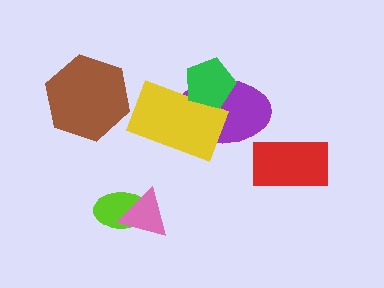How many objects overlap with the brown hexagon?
0 objects overlap with the brown hexagon.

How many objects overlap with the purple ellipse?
2 objects overlap with the purple ellipse.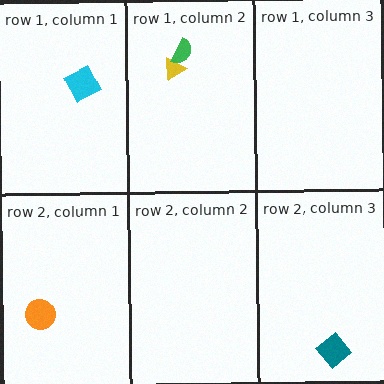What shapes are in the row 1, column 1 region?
The cyan square.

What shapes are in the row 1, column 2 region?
The yellow triangle, the green semicircle.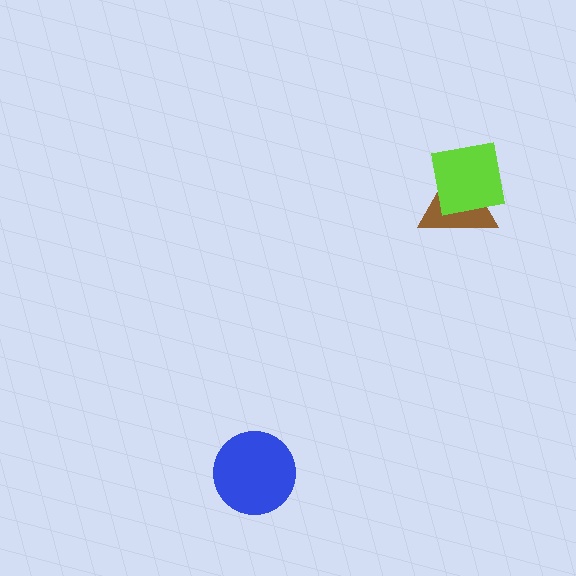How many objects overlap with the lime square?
1 object overlaps with the lime square.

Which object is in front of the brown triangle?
The lime square is in front of the brown triangle.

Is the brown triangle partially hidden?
Yes, it is partially covered by another shape.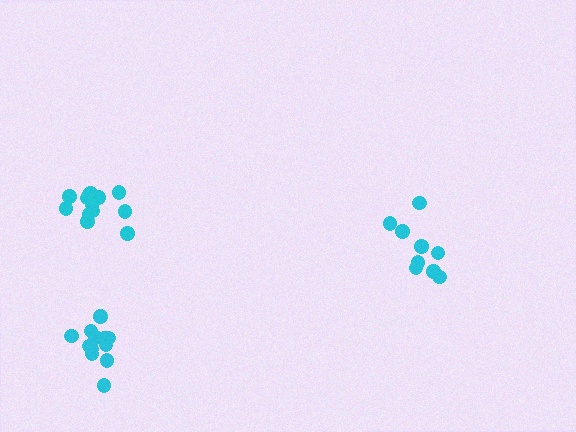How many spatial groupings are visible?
There are 3 spatial groupings.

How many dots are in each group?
Group 1: 13 dots, Group 2: 9 dots, Group 3: 12 dots (34 total).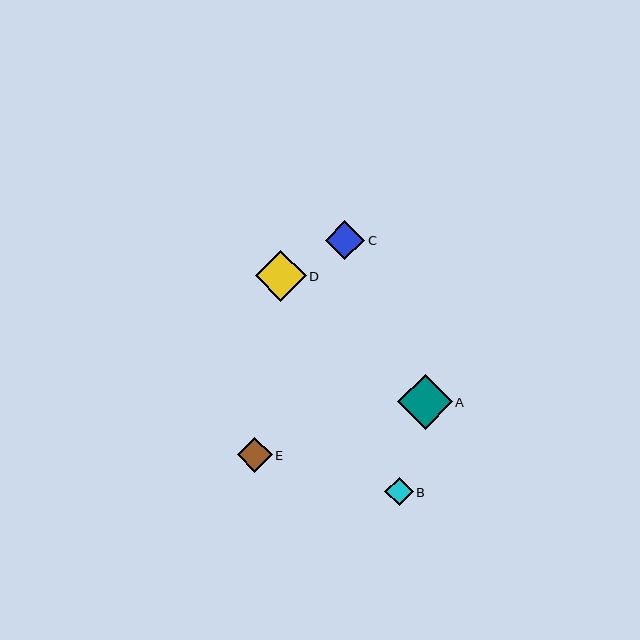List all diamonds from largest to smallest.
From largest to smallest: A, D, C, E, B.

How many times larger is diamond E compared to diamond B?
Diamond E is approximately 1.2 times the size of diamond B.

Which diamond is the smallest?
Diamond B is the smallest with a size of approximately 29 pixels.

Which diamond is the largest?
Diamond A is the largest with a size of approximately 54 pixels.